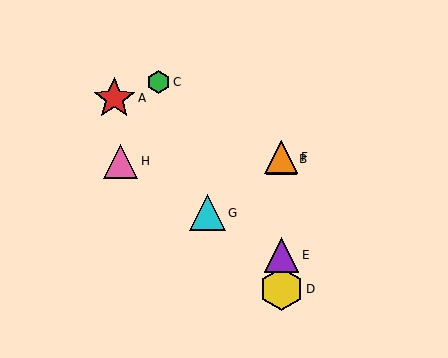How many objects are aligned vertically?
4 objects (B, D, E, F) are aligned vertically.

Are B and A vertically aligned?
No, B is at x≈281 and A is at x≈114.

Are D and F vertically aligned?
Yes, both are at x≈281.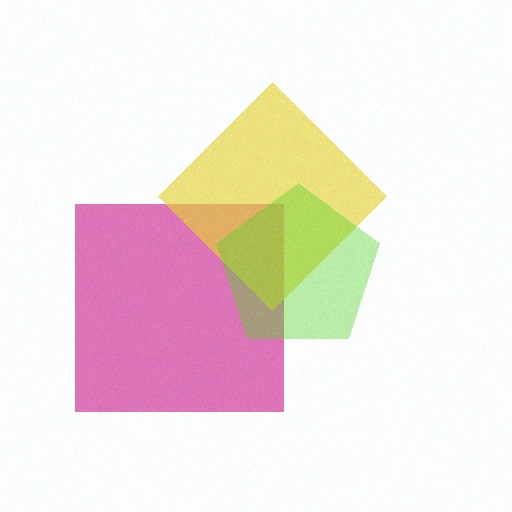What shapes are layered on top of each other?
The layered shapes are: a magenta square, a yellow diamond, a lime pentagon.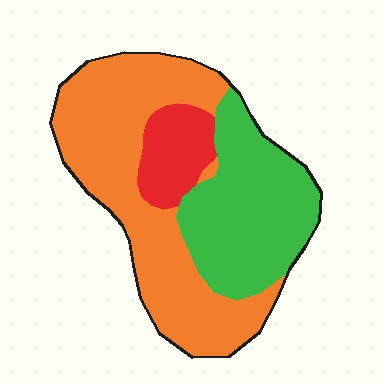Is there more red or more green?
Green.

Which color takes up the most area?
Orange, at roughly 55%.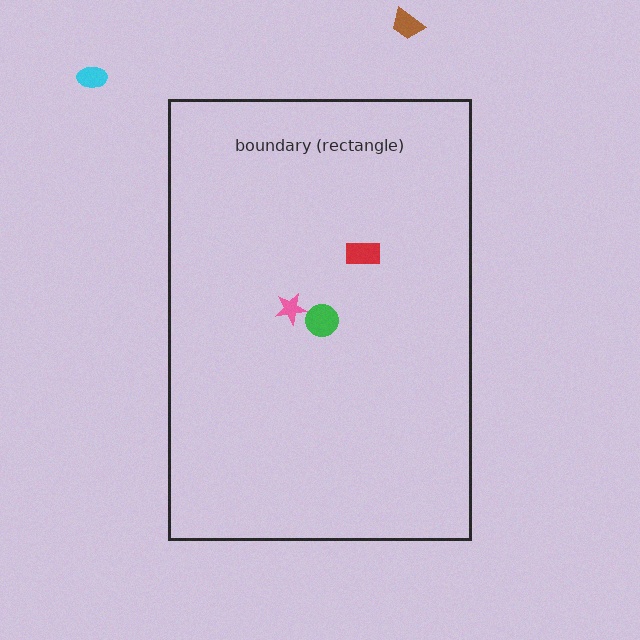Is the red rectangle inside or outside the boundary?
Inside.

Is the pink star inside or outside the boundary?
Inside.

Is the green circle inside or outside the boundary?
Inside.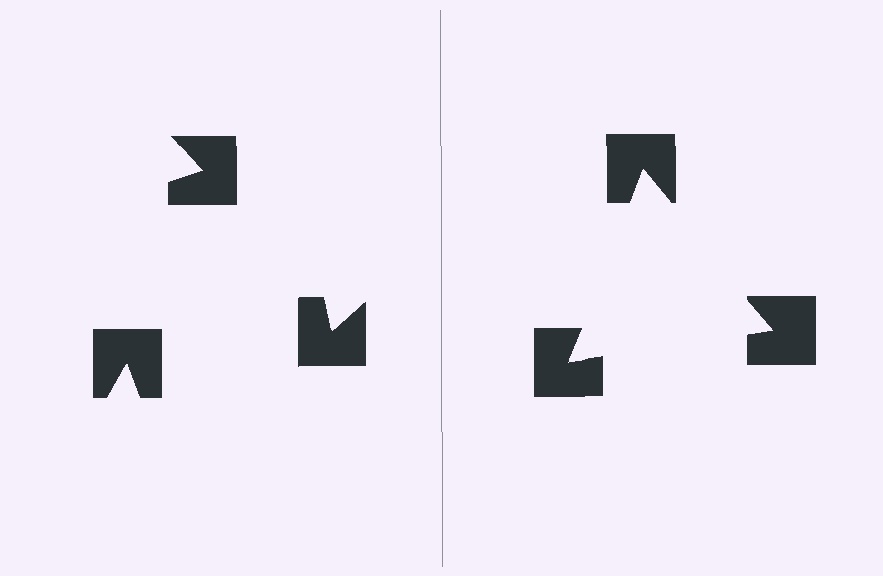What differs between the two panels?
The notched squares are positioned identically on both sides; only the wedge orientations differ. On the right they align to a triangle; on the left they are misaligned.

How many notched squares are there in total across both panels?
6 — 3 on each side.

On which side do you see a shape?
An illusory triangle appears on the right side. On the left side the wedge cuts are rotated, so no coherent shape forms.